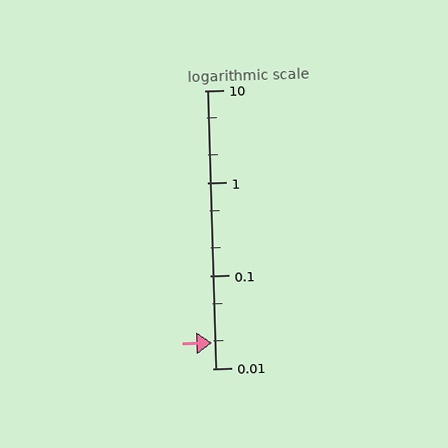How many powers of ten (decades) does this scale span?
The scale spans 3 decades, from 0.01 to 10.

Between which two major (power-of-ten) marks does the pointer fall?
The pointer is between 0.01 and 0.1.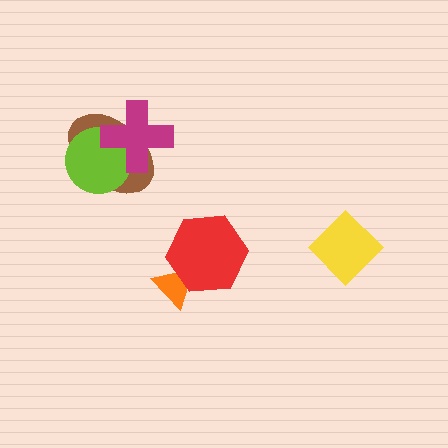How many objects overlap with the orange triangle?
1 object overlaps with the orange triangle.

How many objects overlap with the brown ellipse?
2 objects overlap with the brown ellipse.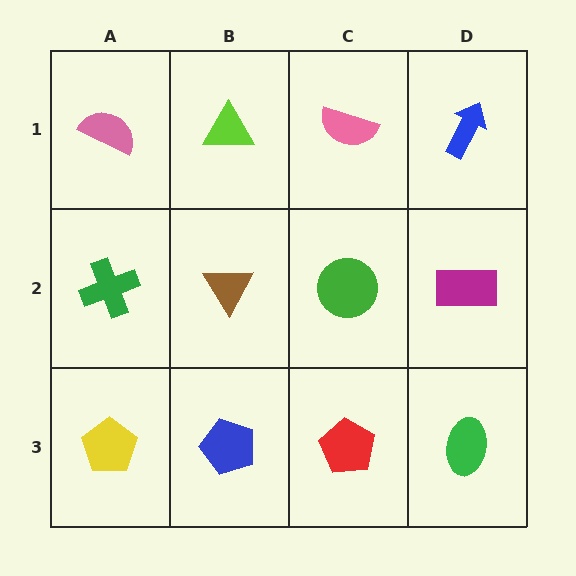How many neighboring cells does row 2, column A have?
3.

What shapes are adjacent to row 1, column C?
A green circle (row 2, column C), a lime triangle (row 1, column B), a blue arrow (row 1, column D).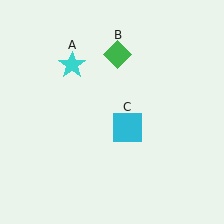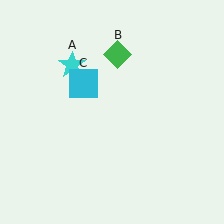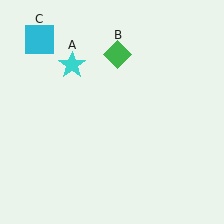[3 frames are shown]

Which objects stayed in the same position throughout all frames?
Cyan star (object A) and green diamond (object B) remained stationary.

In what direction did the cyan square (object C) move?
The cyan square (object C) moved up and to the left.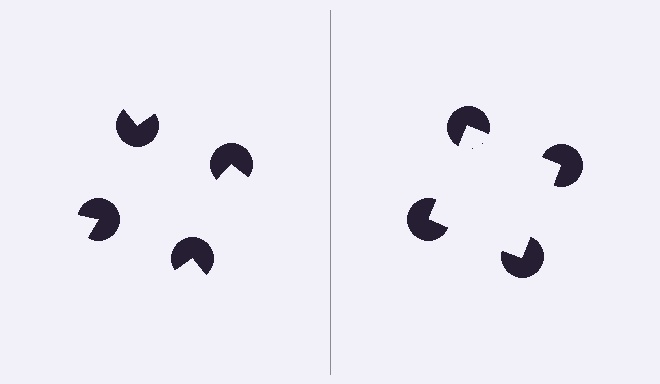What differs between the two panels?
The pac-man discs are positioned identically on both sides; only the wedge orientations differ. On the right they align to a square; on the left they are misaligned.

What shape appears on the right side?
An illusory square.